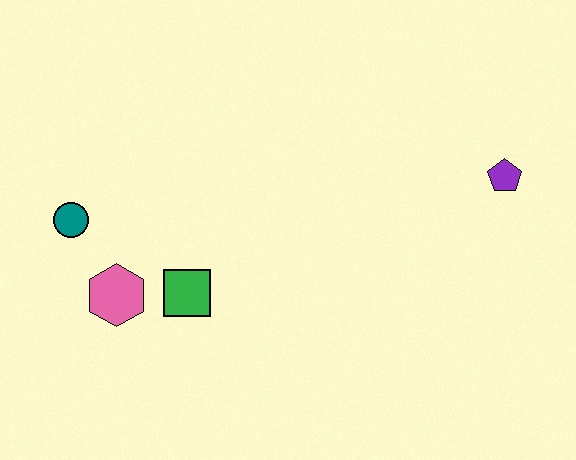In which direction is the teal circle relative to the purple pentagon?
The teal circle is to the left of the purple pentagon.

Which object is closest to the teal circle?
The pink hexagon is closest to the teal circle.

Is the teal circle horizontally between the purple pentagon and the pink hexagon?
No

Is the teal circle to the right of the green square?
No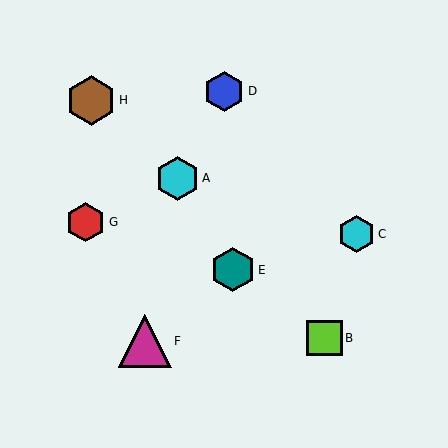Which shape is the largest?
The magenta triangle (labeled F) is the largest.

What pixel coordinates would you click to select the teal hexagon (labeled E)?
Click at (233, 270) to select the teal hexagon E.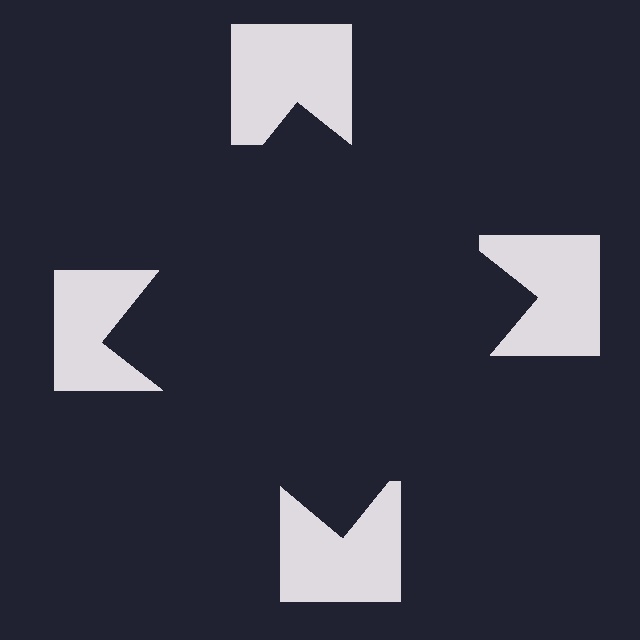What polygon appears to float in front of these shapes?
An illusory square — its edges are inferred from the aligned wedge cuts in the notched squares, not physically drawn.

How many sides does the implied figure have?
4 sides.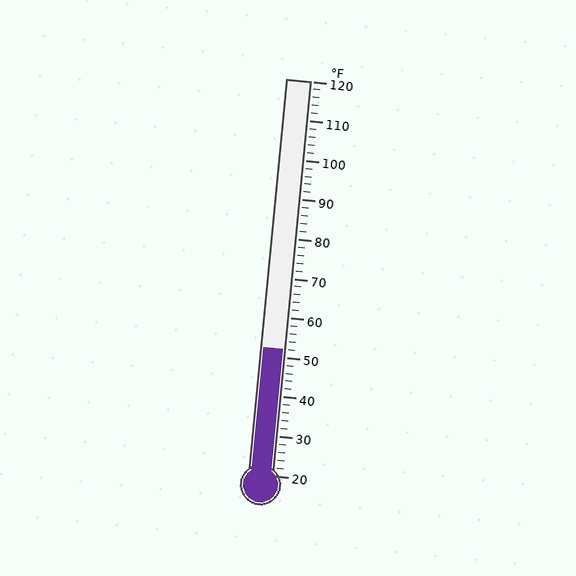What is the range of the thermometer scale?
The thermometer scale ranges from 20°F to 120°F.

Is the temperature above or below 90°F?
The temperature is below 90°F.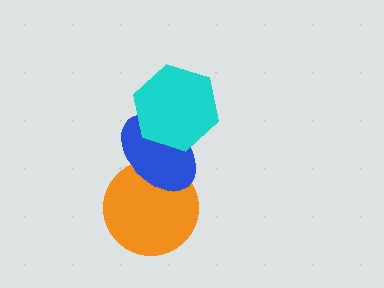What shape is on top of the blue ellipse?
The cyan hexagon is on top of the blue ellipse.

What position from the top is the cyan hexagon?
The cyan hexagon is 1st from the top.